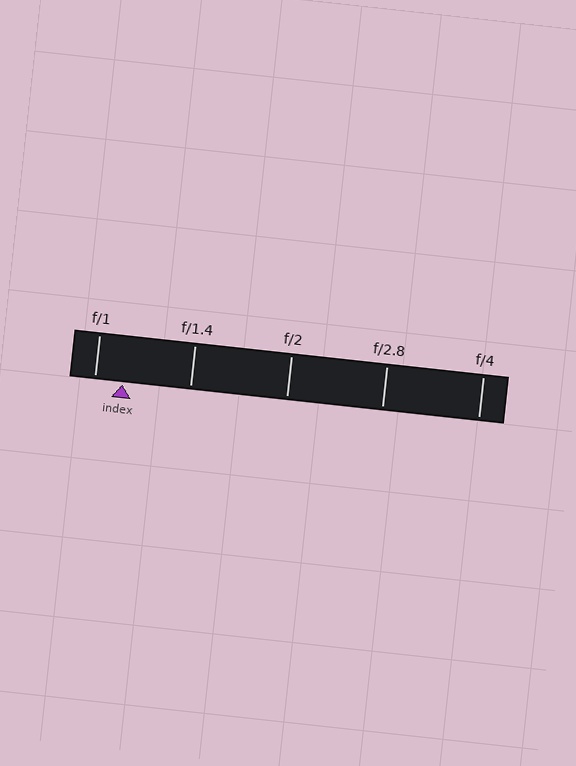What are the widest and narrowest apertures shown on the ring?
The widest aperture shown is f/1 and the narrowest is f/4.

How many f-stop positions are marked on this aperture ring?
There are 5 f-stop positions marked.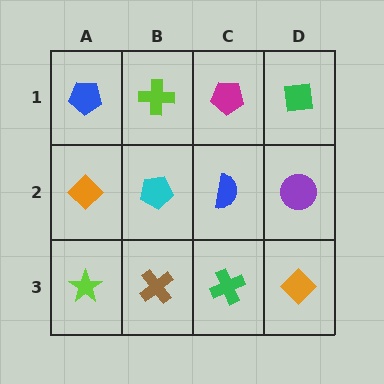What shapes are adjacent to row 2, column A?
A blue pentagon (row 1, column A), a lime star (row 3, column A), a cyan pentagon (row 2, column B).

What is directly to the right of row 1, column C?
A green square.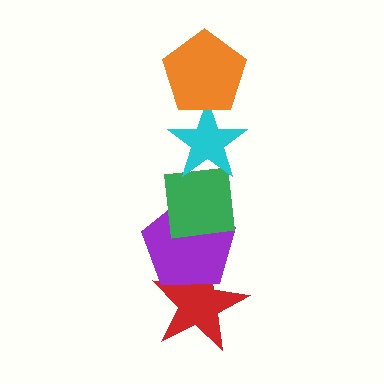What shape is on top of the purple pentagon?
The green square is on top of the purple pentagon.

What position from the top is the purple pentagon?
The purple pentagon is 4th from the top.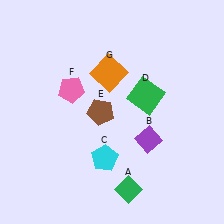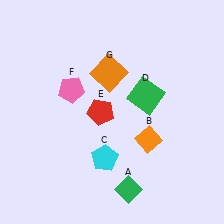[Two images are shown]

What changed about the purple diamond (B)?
In Image 1, B is purple. In Image 2, it changed to orange.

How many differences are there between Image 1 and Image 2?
There are 2 differences between the two images.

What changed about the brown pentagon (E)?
In Image 1, E is brown. In Image 2, it changed to red.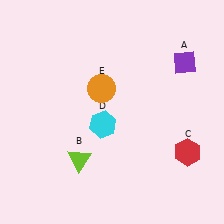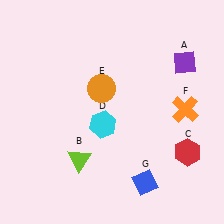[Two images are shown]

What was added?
An orange cross (F), a blue diamond (G) were added in Image 2.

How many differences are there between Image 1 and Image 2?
There are 2 differences between the two images.